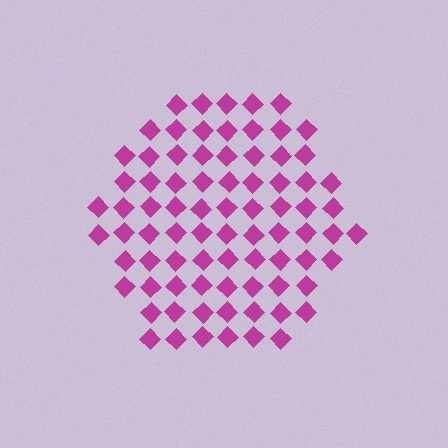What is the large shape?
The large shape is a hexagon.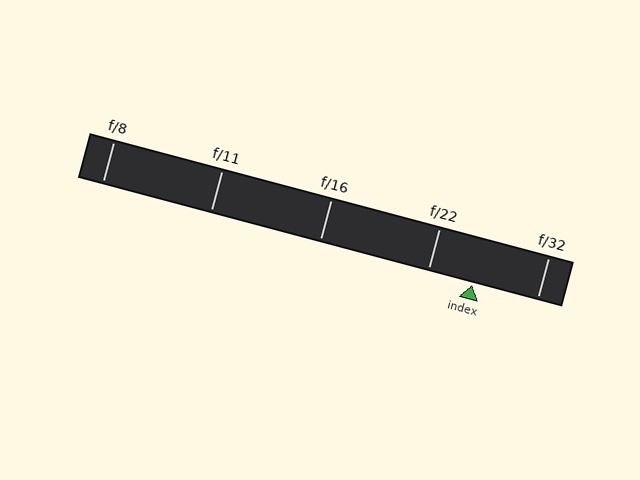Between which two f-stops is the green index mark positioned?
The index mark is between f/22 and f/32.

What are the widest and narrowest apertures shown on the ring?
The widest aperture shown is f/8 and the narrowest is f/32.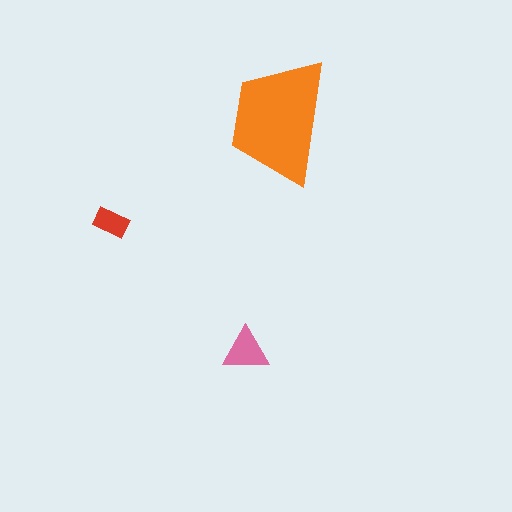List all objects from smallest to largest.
The red rectangle, the pink triangle, the orange trapezoid.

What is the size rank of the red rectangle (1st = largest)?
3rd.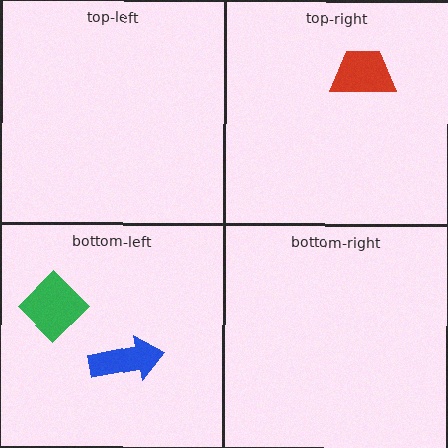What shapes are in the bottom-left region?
The blue arrow, the green diamond.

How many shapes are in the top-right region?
1.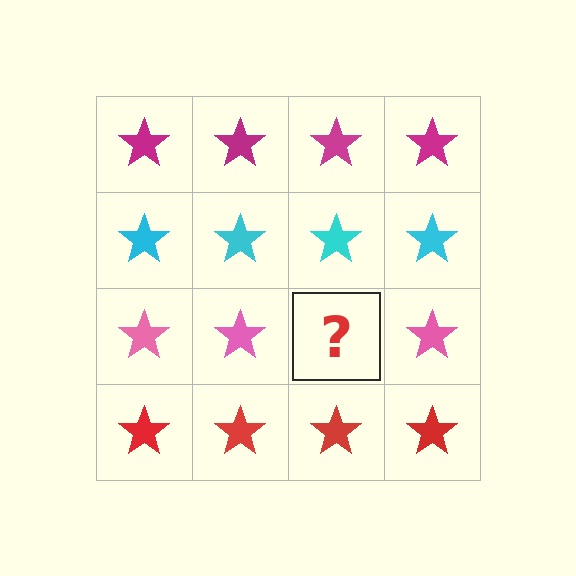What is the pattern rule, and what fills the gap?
The rule is that each row has a consistent color. The gap should be filled with a pink star.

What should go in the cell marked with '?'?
The missing cell should contain a pink star.